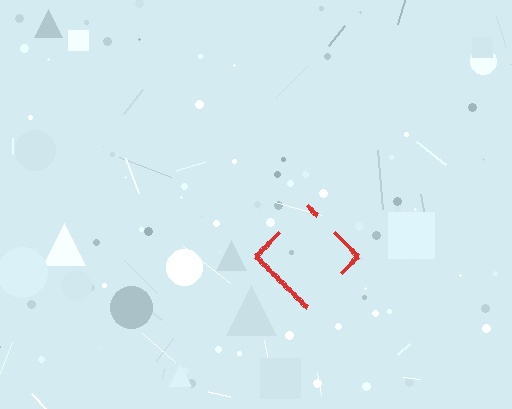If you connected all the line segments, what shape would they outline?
They would outline a diamond.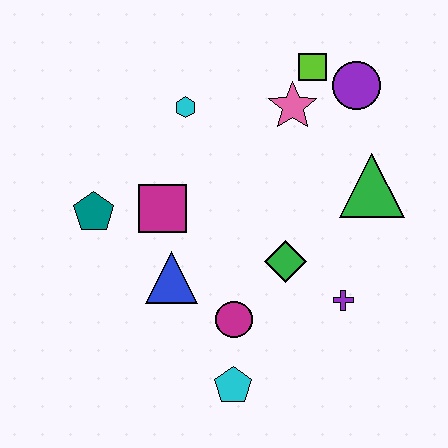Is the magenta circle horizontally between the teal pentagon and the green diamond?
Yes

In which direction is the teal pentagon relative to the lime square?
The teal pentagon is to the left of the lime square.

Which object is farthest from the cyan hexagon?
The cyan pentagon is farthest from the cyan hexagon.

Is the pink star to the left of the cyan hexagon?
No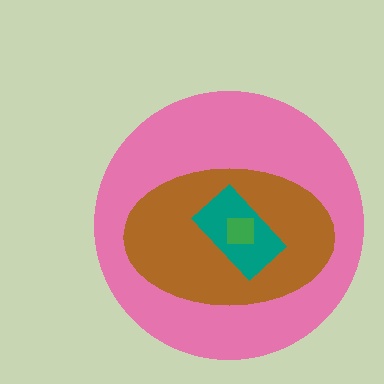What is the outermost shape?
The pink circle.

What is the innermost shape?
The green square.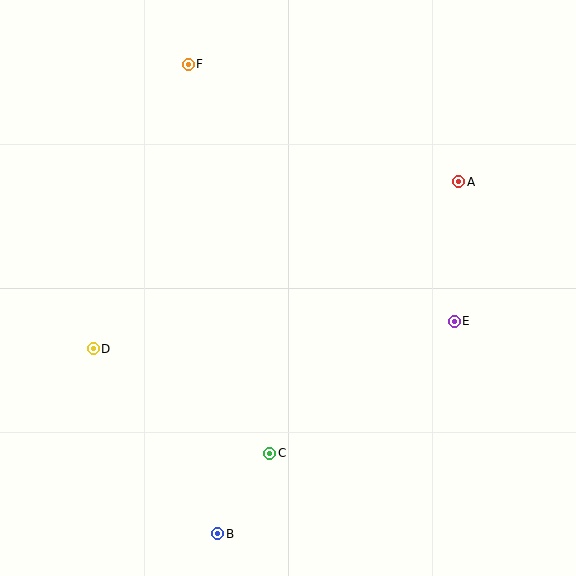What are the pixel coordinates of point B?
Point B is at (218, 534).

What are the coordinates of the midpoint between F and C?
The midpoint between F and C is at (229, 259).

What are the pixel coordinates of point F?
Point F is at (188, 64).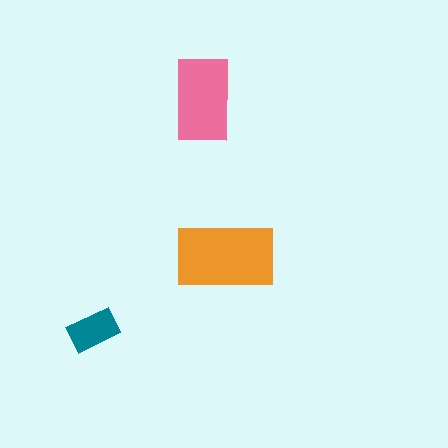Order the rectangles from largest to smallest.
the orange one, the pink one, the teal one.